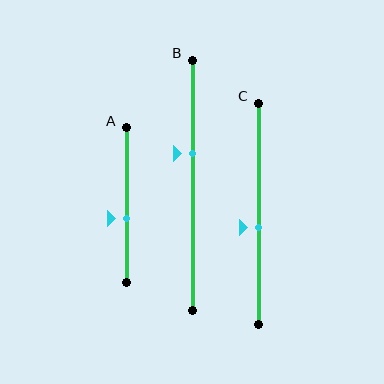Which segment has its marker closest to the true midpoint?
Segment C has its marker closest to the true midpoint.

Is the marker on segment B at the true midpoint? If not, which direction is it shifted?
No, the marker on segment B is shifted upward by about 13% of the segment length.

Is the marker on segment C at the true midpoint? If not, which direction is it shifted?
No, the marker on segment C is shifted downward by about 6% of the segment length.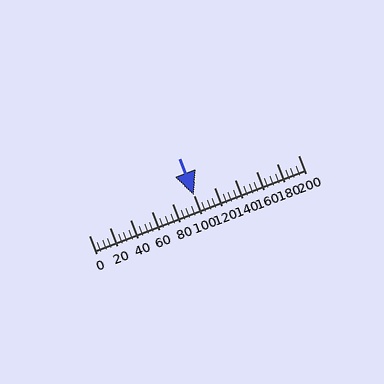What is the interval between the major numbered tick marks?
The major tick marks are spaced 20 units apart.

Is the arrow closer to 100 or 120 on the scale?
The arrow is closer to 100.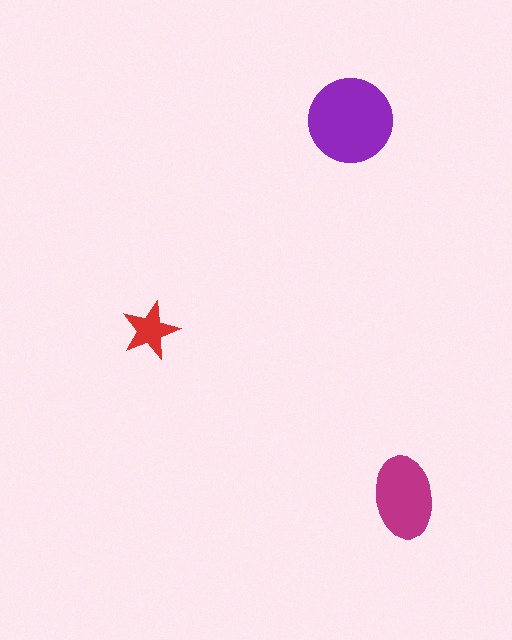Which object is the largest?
The purple circle.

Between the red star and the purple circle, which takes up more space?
The purple circle.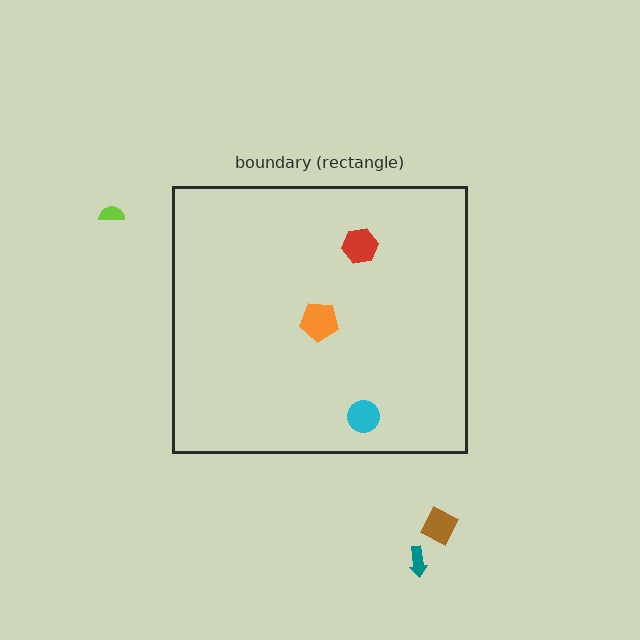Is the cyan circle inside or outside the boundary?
Inside.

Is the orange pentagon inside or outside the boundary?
Inside.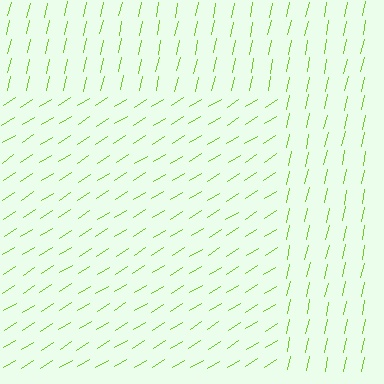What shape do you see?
I see a rectangle.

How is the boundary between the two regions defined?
The boundary is defined purely by a change in line orientation (approximately 45 degrees difference). All lines are the same color and thickness.